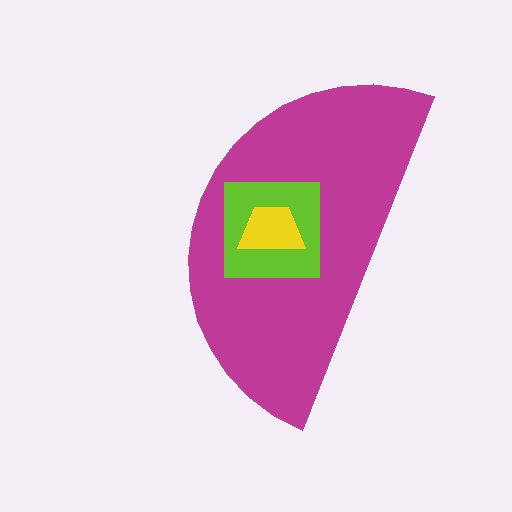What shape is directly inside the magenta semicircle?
The lime square.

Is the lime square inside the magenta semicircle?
Yes.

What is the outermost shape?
The magenta semicircle.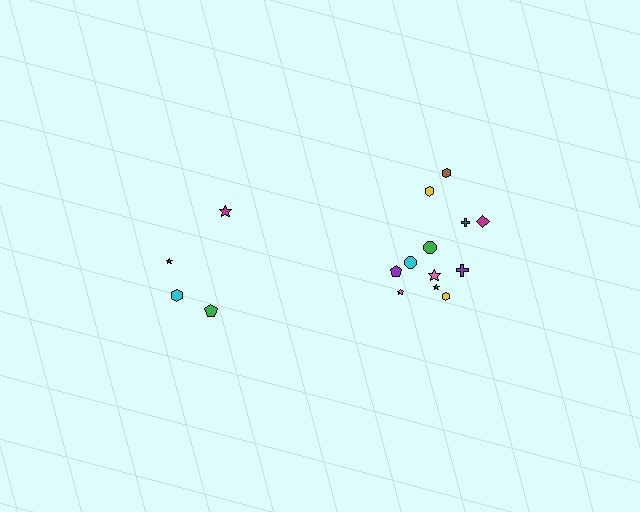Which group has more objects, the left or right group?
The right group.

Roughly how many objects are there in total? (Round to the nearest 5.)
Roughly 15 objects in total.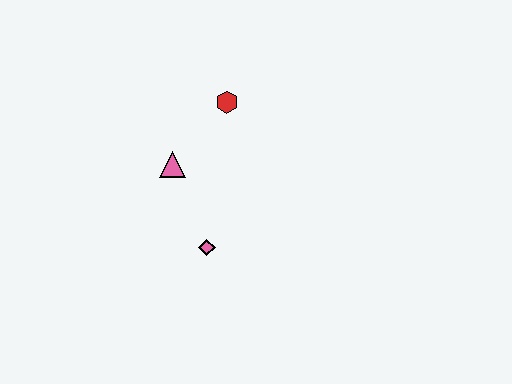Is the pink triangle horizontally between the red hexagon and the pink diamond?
No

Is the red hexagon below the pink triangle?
No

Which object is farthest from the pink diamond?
The red hexagon is farthest from the pink diamond.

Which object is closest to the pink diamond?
The pink triangle is closest to the pink diamond.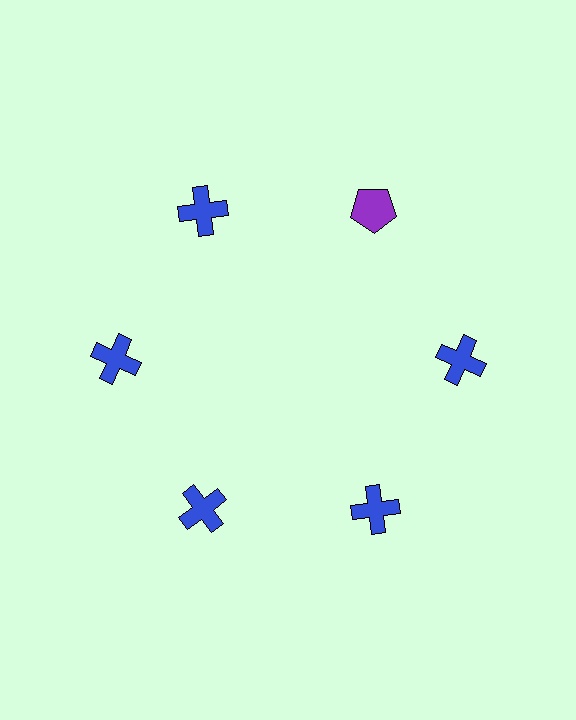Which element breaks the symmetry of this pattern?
The purple pentagon at roughly the 1 o'clock position breaks the symmetry. All other shapes are blue crosses.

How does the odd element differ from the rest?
It differs in both color (purple instead of blue) and shape (pentagon instead of cross).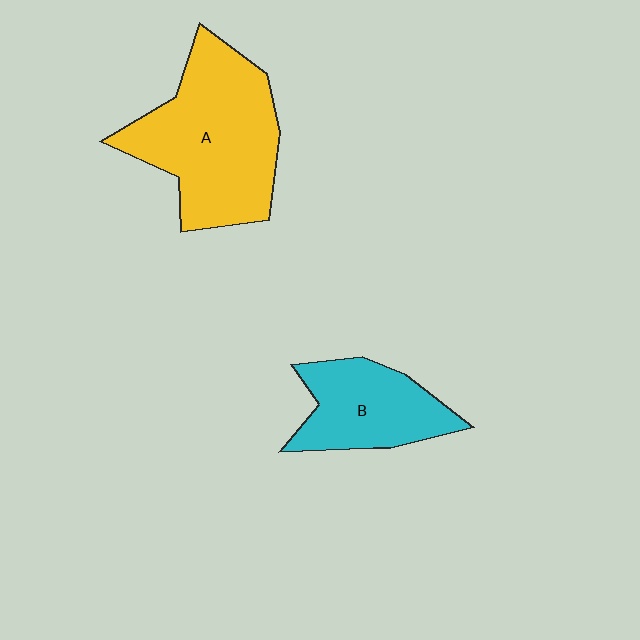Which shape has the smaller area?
Shape B (cyan).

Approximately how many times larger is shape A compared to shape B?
Approximately 1.7 times.